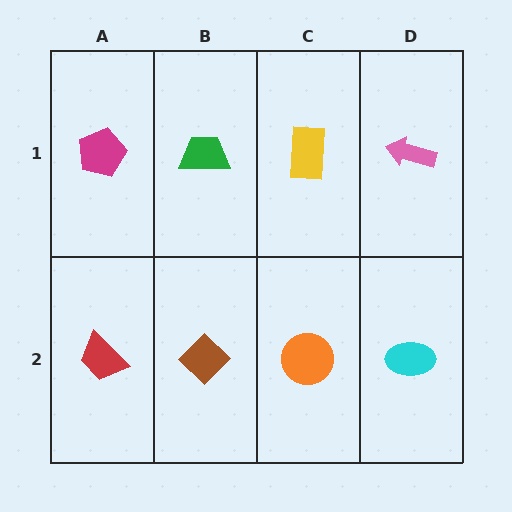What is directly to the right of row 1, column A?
A green trapezoid.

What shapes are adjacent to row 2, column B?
A green trapezoid (row 1, column B), a red trapezoid (row 2, column A), an orange circle (row 2, column C).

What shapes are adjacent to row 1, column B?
A brown diamond (row 2, column B), a magenta pentagon (row 1, column A), a yellow rectangle (row 1, column C).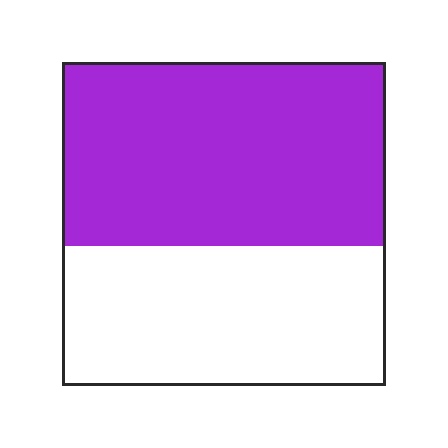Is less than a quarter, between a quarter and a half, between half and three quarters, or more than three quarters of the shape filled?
Between half and three quarters.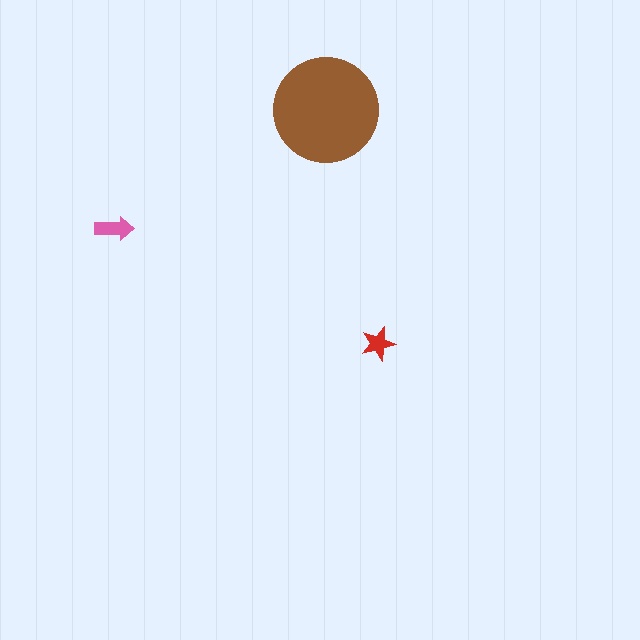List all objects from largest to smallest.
The brown circle, the pink arrow, the red star.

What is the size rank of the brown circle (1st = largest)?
1st.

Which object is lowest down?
The red star is bottommost.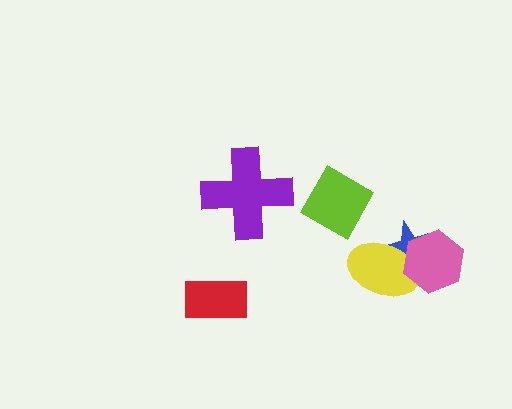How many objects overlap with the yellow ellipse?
2 objects overlap with the yellow ellipse.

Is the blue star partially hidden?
Yes, it is partially covered by another shape.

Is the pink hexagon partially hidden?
No, no other shape covers it.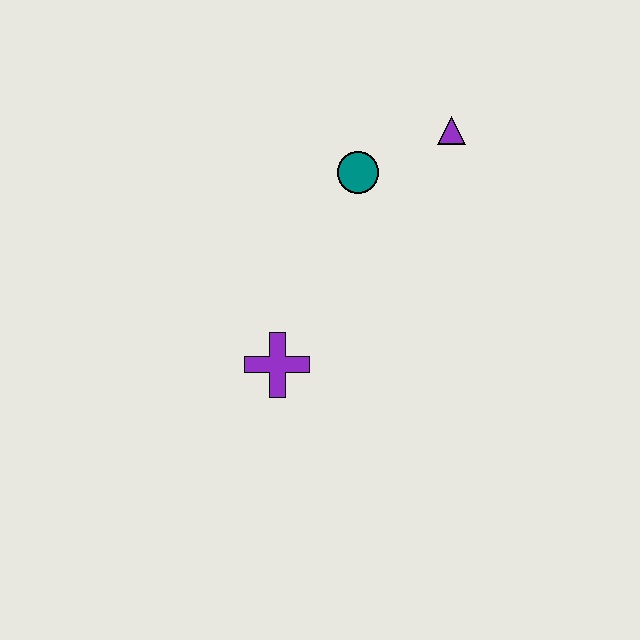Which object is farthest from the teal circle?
The purple cross is farthest from the teal circle.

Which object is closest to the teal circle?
The purple triangle is closest to the teal circle.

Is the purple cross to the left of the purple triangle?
Yes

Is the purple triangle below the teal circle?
No